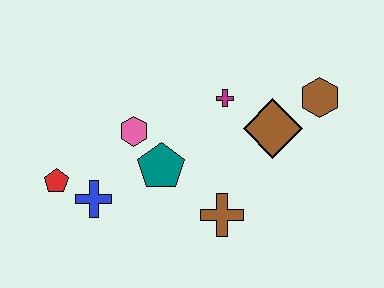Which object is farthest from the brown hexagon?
The red pentagon is farthest from the brown hexagon.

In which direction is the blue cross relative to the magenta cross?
The blue cross is to the left of the magenta cross.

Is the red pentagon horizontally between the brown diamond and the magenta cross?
No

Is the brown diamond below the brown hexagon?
Yes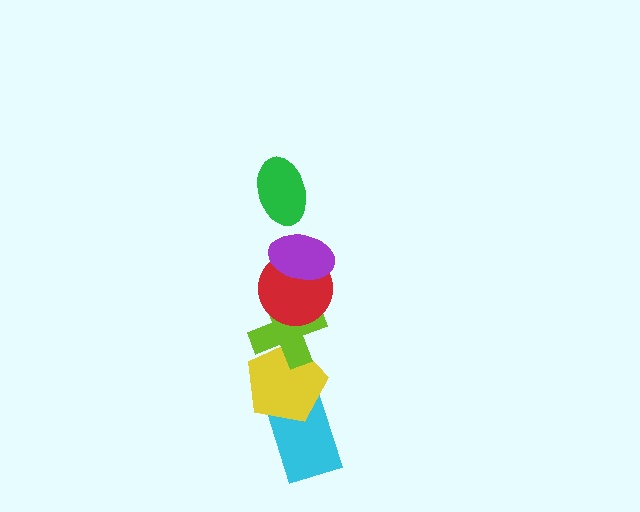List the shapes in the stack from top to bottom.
From top to bottom: the green ellipse, the purple ellipse, the red circle, the lime cross, the yellow pentagon, the cyan rectangle.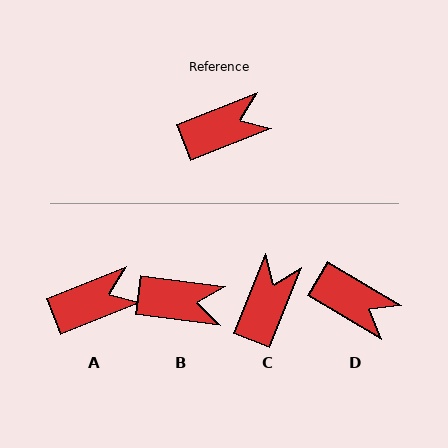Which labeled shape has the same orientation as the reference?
A.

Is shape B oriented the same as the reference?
No, it is off by about 29 degrees.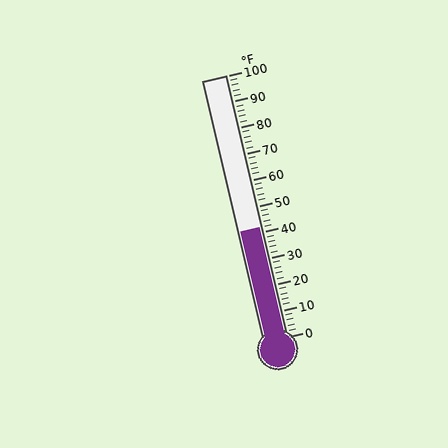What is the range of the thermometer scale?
The thermometer scale ranges from 0°F to 100°F.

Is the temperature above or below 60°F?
The temperature is below 60°F.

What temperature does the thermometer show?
The thermometer shows approximately 42°F.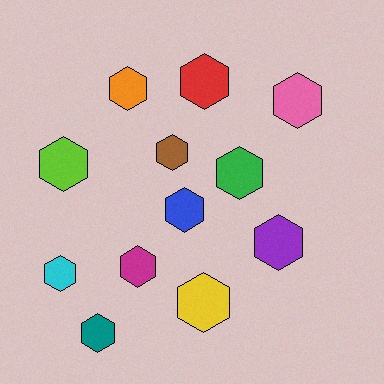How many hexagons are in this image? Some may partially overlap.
There are 12 hexagons.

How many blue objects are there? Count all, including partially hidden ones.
There is 1 blue object.